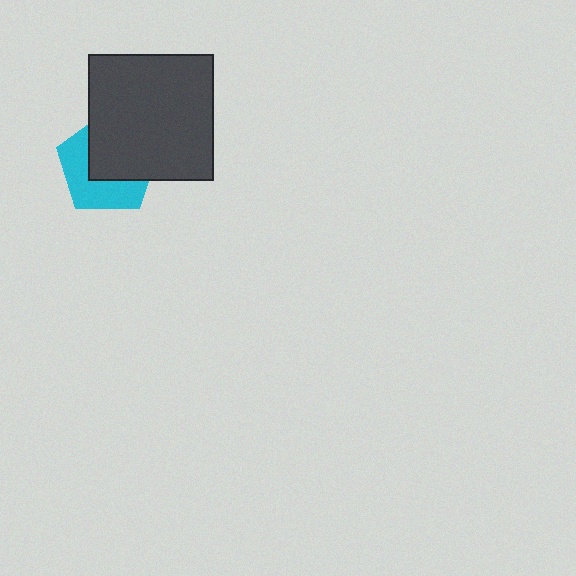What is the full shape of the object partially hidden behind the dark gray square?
The partially hidden object is a cyan pentagon.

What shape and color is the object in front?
The object in front is a dark gray square.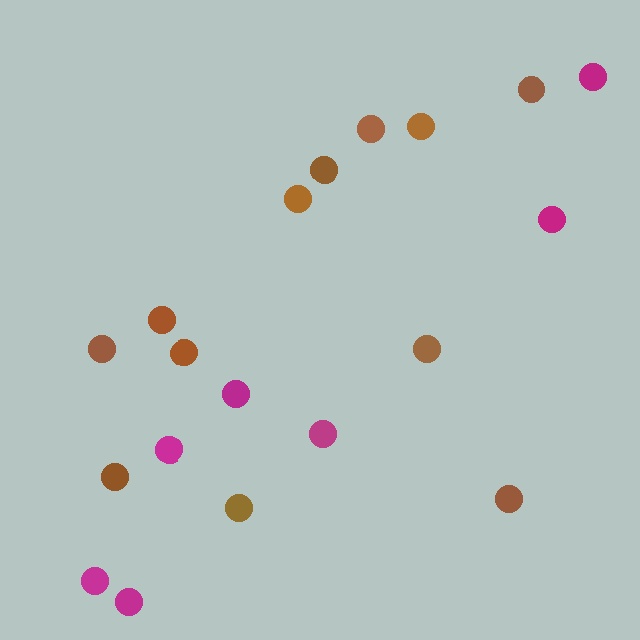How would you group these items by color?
There are 2 groups: one group of brown circles (12) and one group of magenta circles (7).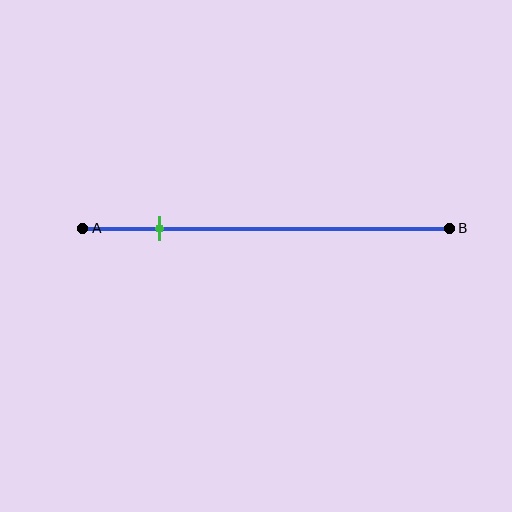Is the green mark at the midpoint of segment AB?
No, the mark is at about 20% from A, not at the 50% midpoint.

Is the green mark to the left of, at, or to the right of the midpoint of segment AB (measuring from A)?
The green mark is to the left of the midpoint of segment AB.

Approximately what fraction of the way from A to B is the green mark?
The green mark is approximately 20% of the way from A to B.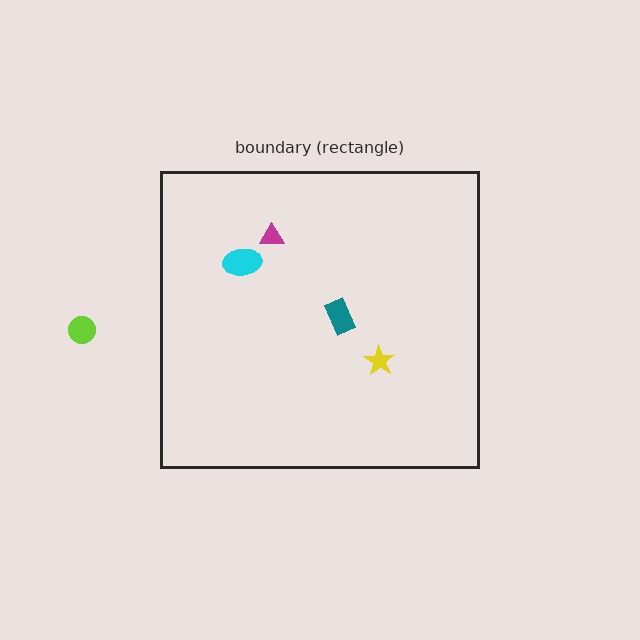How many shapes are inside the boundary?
4 inside, 1 outside.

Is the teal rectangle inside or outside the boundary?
Inside.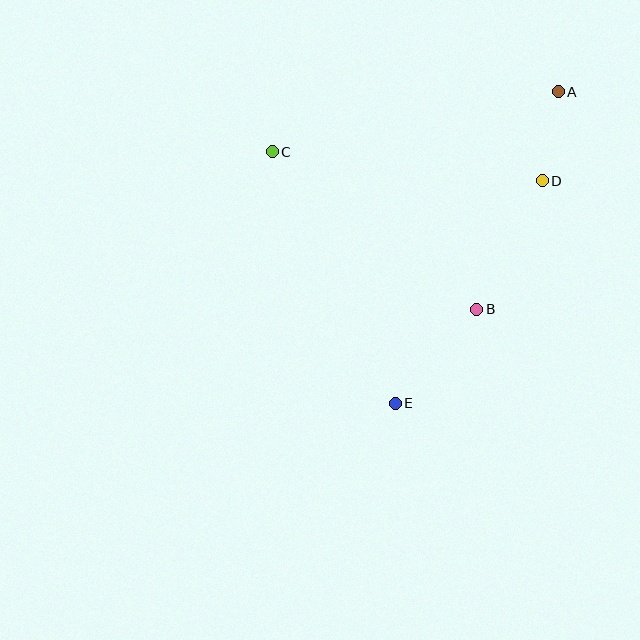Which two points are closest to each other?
Points A and D are closest to each other.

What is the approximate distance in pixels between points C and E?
The distance between C and E is approximately 280 pixels.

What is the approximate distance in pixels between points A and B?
The distance between A and B is approximately 232 pixels.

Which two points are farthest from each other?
Points A and E are farthest from each other.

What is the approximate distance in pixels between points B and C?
The distance between B and C is approximately 258 pixels.